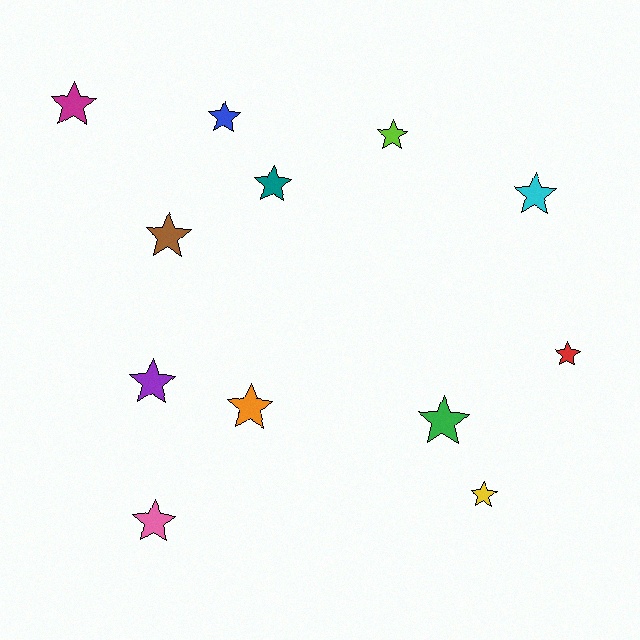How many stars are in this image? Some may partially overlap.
There are 12 stars.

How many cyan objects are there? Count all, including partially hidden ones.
There is 1 cyan object.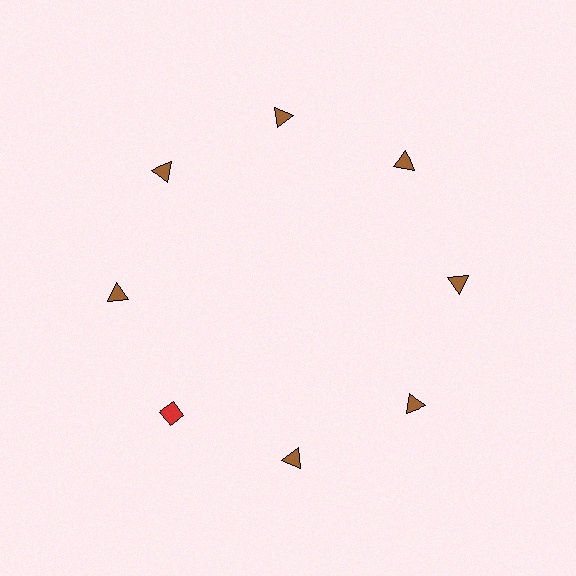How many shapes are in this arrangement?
There are 8 shapes arranged in a ring pattern.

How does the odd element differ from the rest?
It differs in both color (red instead of brown) and shape (diamond instead of triangle).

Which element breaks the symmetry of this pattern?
The red diamond at roughly the 8 o'clock position breaks the symmetry. All other shapes are brown triangles.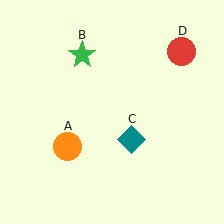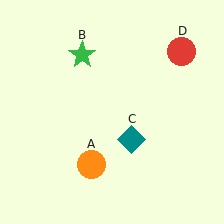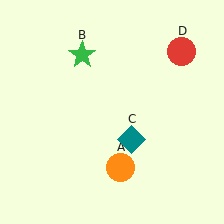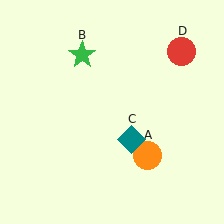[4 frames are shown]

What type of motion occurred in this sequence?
The orange circle (object A) rotated counterclockwise around the center of the scene.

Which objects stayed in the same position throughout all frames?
Green star (object B) and teal diamond (object C) and red circle (object D) remained stationary.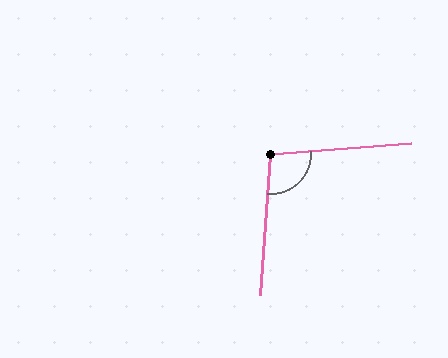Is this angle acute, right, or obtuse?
It is obtuse.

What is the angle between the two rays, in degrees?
Approximately 99 degrees.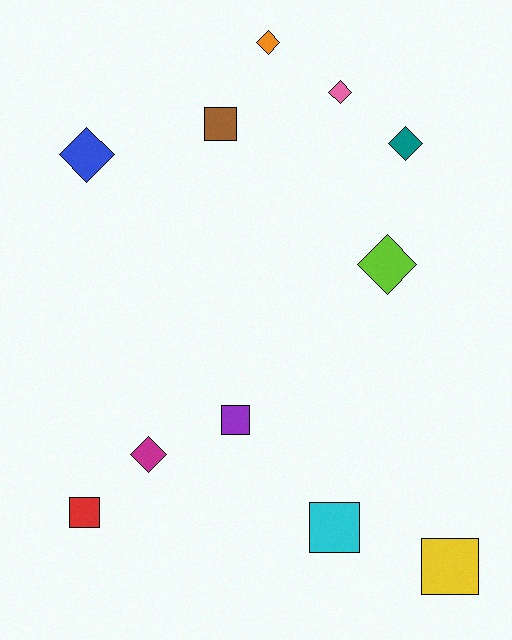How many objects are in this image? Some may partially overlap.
There are 11 objects.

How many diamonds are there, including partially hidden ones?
There are 6 diamonds.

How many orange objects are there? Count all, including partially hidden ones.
There is 1 orange object.